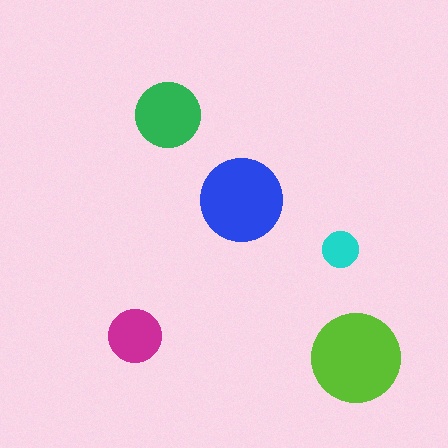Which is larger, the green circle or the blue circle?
The blue one.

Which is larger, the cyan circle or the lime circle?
The lime one.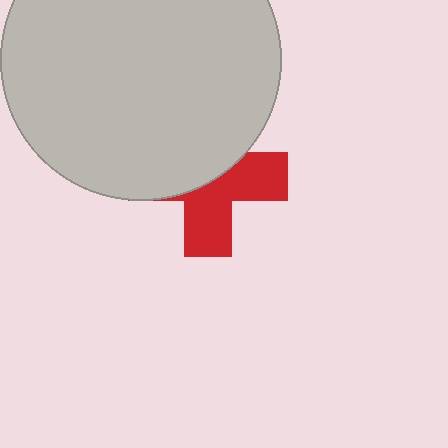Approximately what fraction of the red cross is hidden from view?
Roughly 52% of the red cross is hidden behind the light gray circle.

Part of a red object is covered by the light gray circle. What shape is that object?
It is a cross.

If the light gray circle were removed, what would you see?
You would see the complete red cross.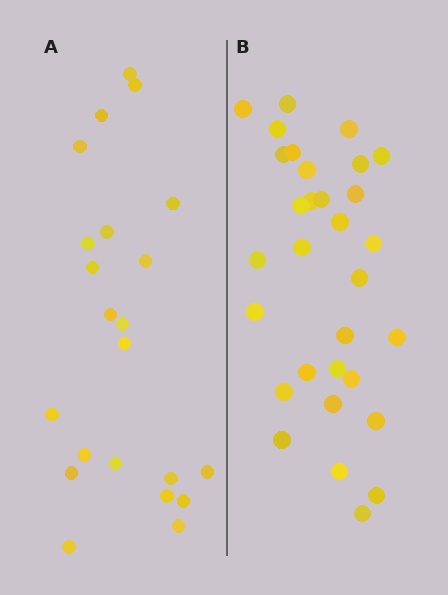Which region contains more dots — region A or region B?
Region B (the right region) has more dots.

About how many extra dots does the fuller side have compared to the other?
Region B has roughly 8 or so more dots than region A.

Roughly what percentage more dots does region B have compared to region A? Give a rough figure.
About 40% more.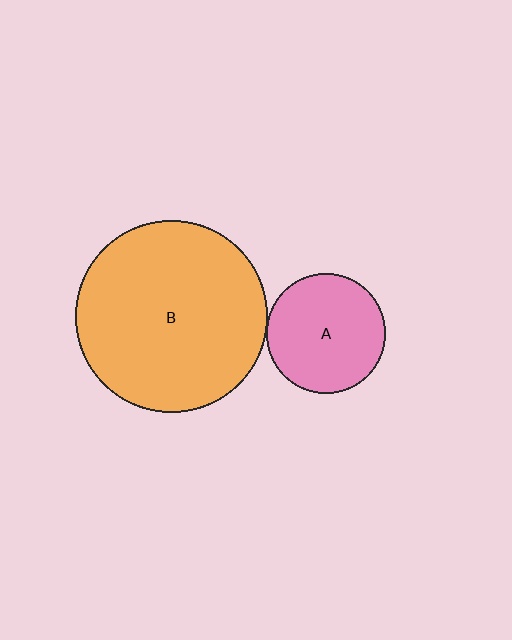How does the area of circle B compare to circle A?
Approximately 2.6 times.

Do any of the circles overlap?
No, none of the circles overlap.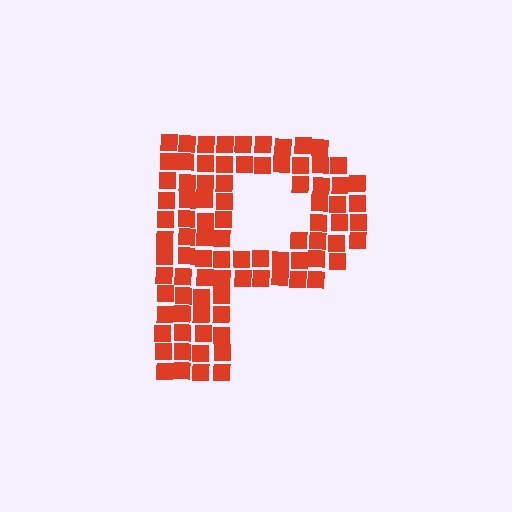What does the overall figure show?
The overall figure shows the letter P.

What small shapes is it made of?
It is made of small squares.